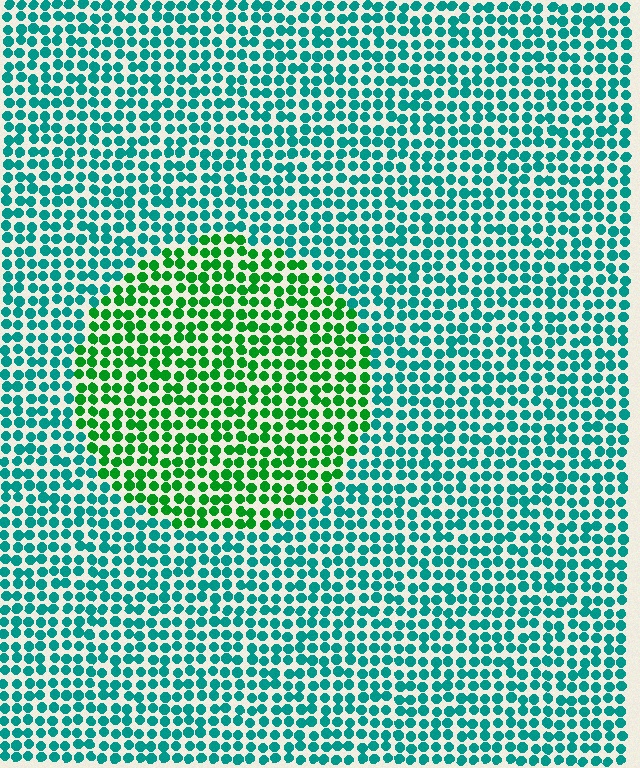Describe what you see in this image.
The image is filled with small teal elements in a uniform arrangement. A circle-shaped region is visible where the elements are tinted to a slightly different hue, forming a subtle color boundary.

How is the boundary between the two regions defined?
The boundary is defined purely by a slight shift in hue (about 44 degrees). Spacing, size, and orientation are identical on both sides.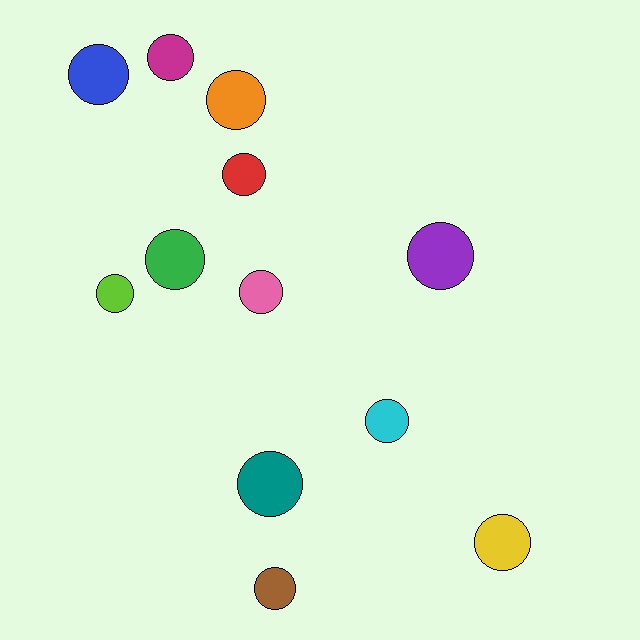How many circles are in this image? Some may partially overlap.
There are 12 circles.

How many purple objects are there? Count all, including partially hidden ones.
There is 1 purple object.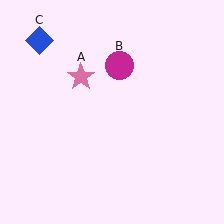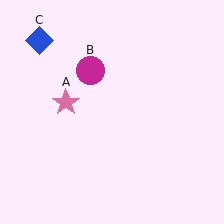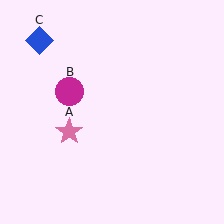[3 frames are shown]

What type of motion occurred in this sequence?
The pink star (object A), magenta circle (object B) rotated counterclockwise around the center of the scene.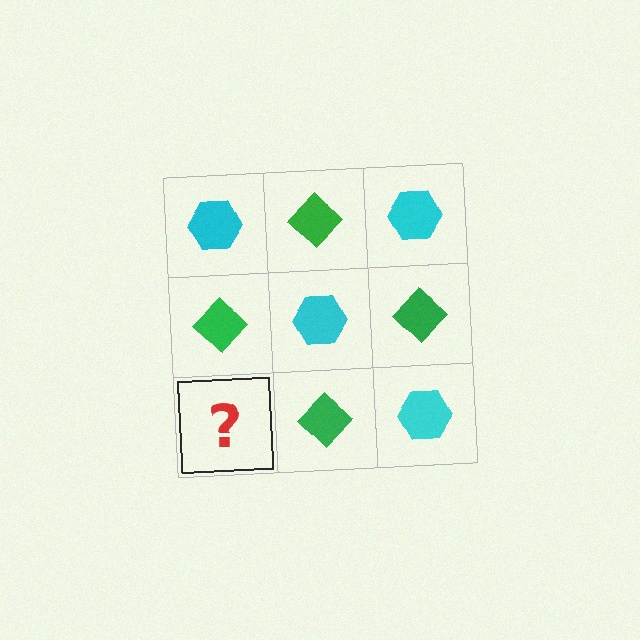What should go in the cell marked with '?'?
The missing cell should contain a cyan hexagon.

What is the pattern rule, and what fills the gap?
The rule is that it alternates cyan hexagon and green diamond in a checkerboard pattern. The gap should be filled with a cyan hexagon.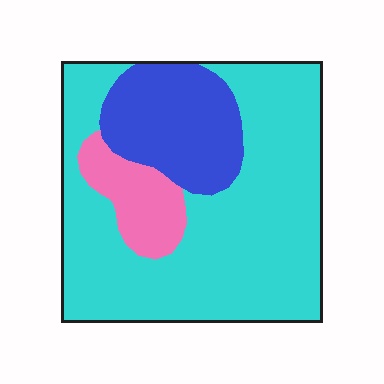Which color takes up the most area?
Cyan, at roughly 70%.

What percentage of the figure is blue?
Blue takes up about one fifth (1/5) of the figure.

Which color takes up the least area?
Pink, at roughly 10%.